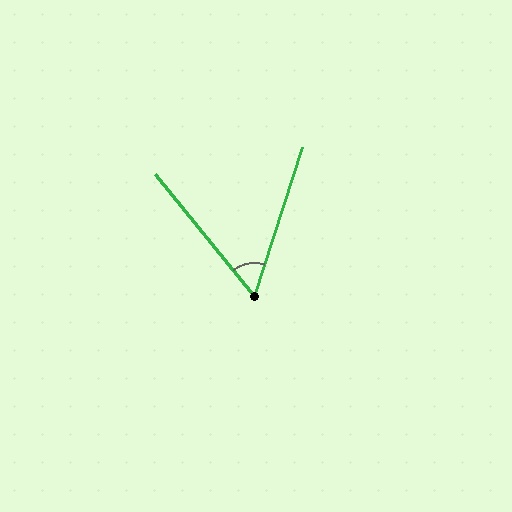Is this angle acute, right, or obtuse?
It is acute.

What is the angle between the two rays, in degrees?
Approximately 57 degrees.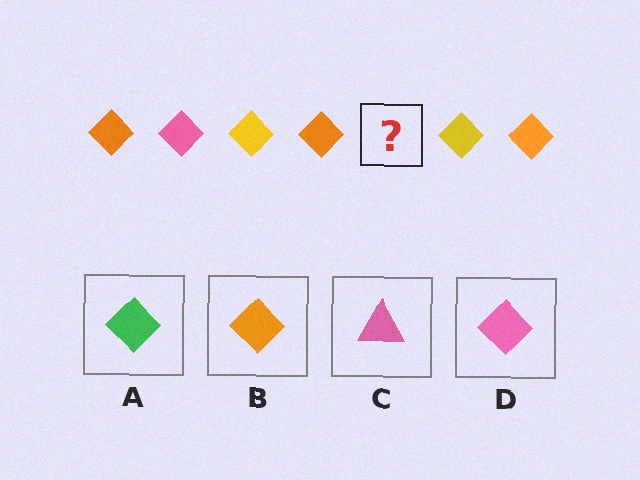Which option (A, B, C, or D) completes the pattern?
D.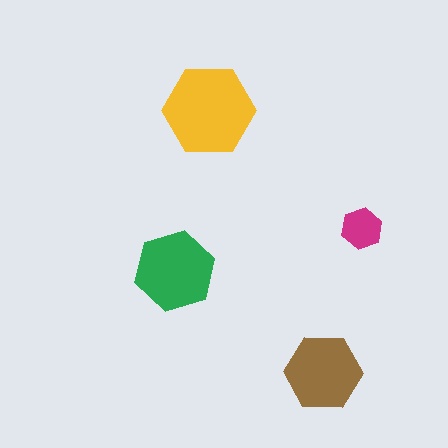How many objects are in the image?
There are 4 objects in the image.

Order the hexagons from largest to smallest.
the yellow one, the green one, the brown one, the magenta one.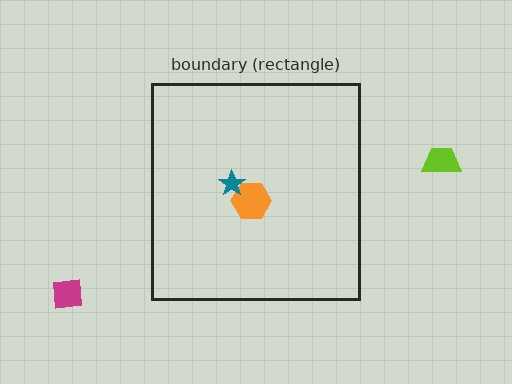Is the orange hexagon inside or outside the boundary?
Inside.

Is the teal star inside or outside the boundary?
Inside.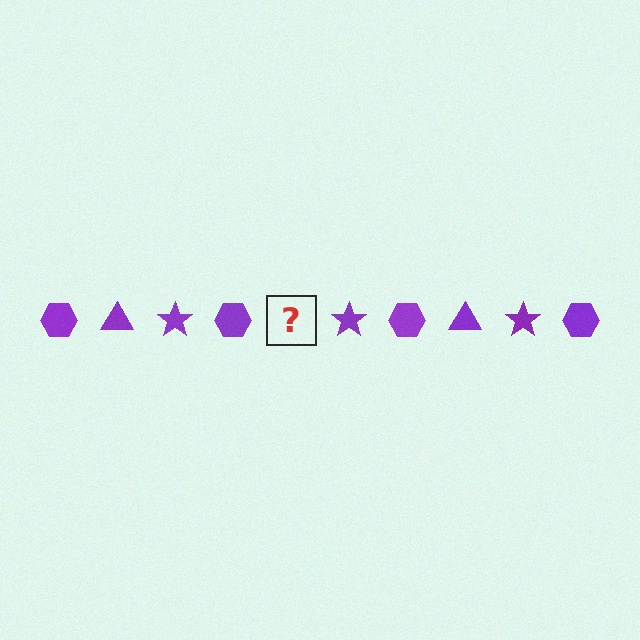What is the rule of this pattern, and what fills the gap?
The rule is that the pattern cycles through hexagon, triangle, star shapes in purple. The gap should be filled with a purple triangle.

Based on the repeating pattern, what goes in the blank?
The blank should be a purple triangle.